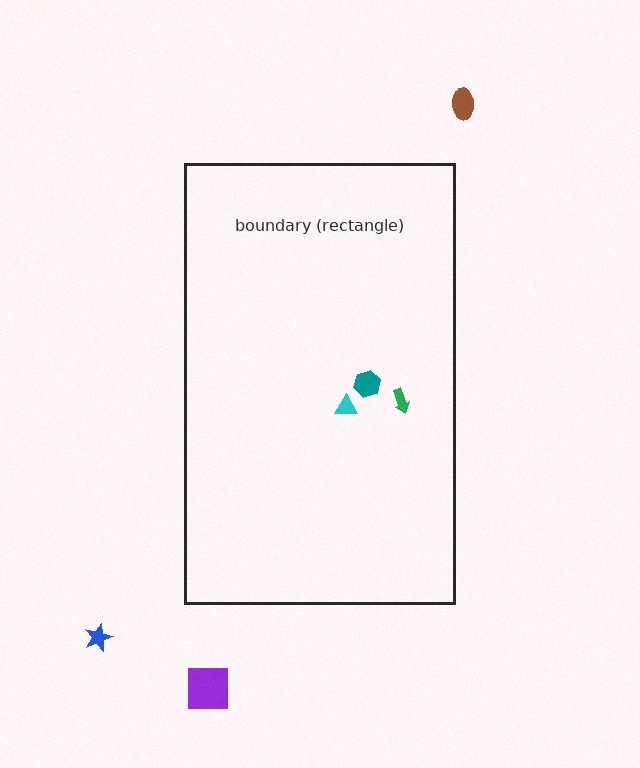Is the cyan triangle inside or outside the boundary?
Inside.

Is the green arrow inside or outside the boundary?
Inside.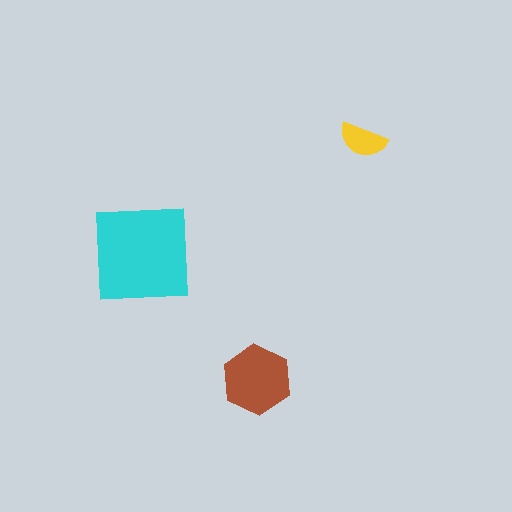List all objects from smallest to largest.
The yellow semicircle, the brown hexagon, the cyan square.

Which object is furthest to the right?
The yellow semicircle is rightmost.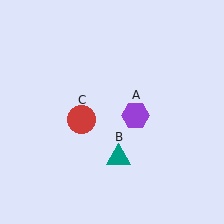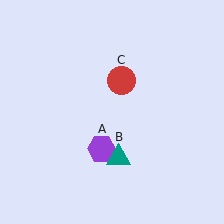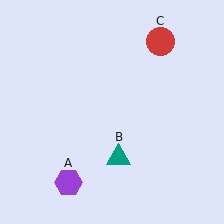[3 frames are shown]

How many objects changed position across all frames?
2 objects changed position: purple hexagon (object A), red circle (object C).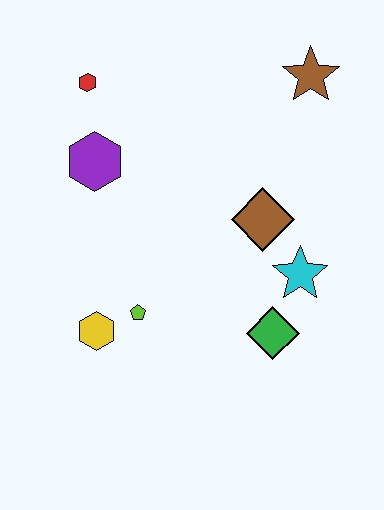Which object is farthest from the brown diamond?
The red hexagon is farthest from the brown diamond.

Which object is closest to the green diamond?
The cyan star is closest to the green diamond.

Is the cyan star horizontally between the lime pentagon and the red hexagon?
No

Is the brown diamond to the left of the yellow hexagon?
No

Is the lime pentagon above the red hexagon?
No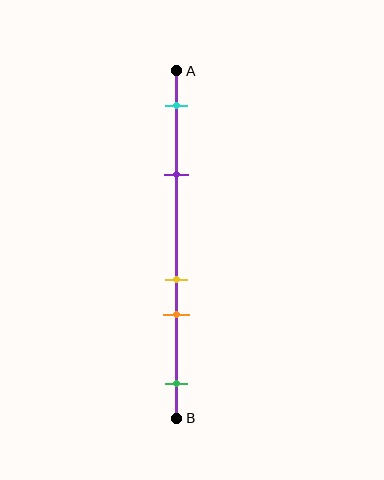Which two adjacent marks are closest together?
The yellow and orange marks are the closest adjacent pair.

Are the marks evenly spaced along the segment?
No, the marks are not evenly spaced.